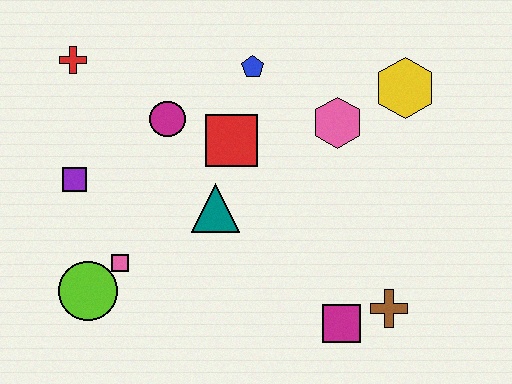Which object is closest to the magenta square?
The brown cross is closest to the magenta square.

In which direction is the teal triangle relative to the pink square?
The teal triangle is to the right of the pink square.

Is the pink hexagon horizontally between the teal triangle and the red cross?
No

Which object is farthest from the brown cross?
The red cross is farthest from the brown cross.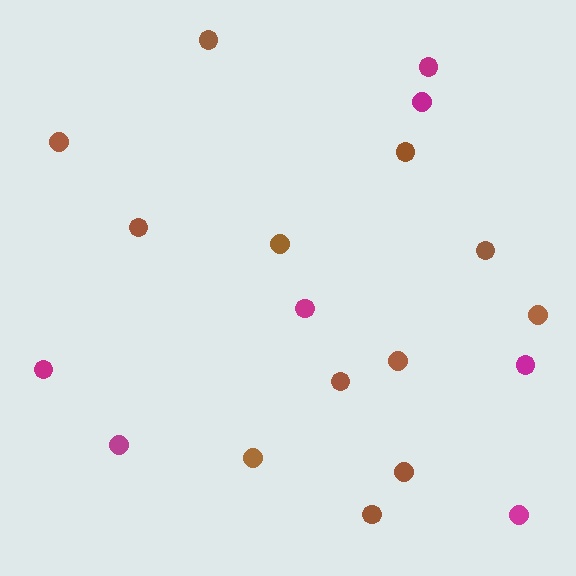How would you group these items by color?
There are 2 groups: one group of brown circles (12) and one group of magenta circles (7).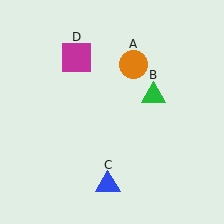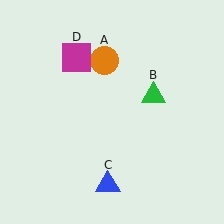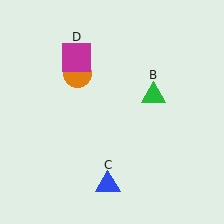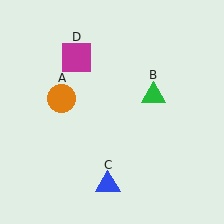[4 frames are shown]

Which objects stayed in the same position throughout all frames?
Green triangle (object B) and blue triangle (object C) and magenta square (object D) remained stationary.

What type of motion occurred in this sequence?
The orange circle (object A) rotated counterclockwise around the center of the scene.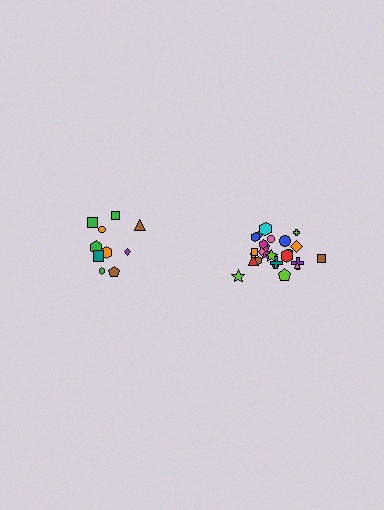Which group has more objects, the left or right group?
The right group.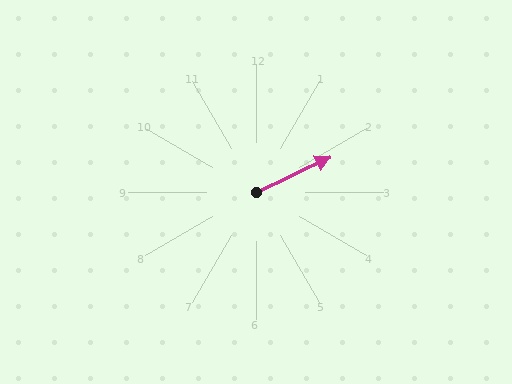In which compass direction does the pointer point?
Northeast.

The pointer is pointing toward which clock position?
Roughly 2 o'clock.